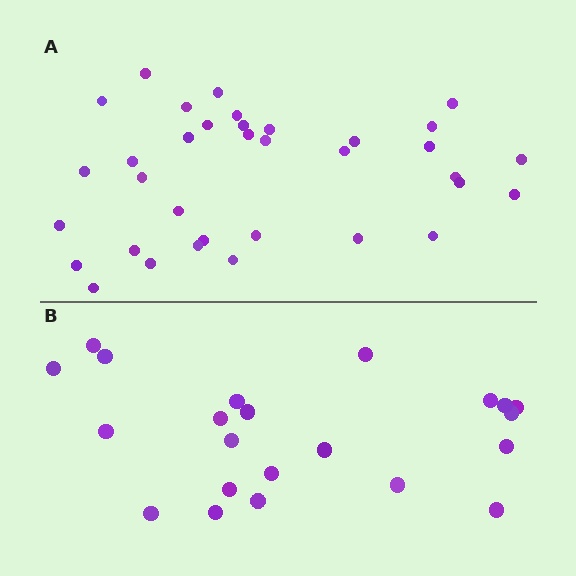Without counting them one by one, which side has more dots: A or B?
Region A (the top region) has more dots.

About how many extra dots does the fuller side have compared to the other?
Region A has approximately 15 more dots than region B.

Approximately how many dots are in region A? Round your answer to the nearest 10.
About 40 dots. (The exact count is 35, which rounds to 40.)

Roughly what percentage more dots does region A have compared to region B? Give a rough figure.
About 60% more.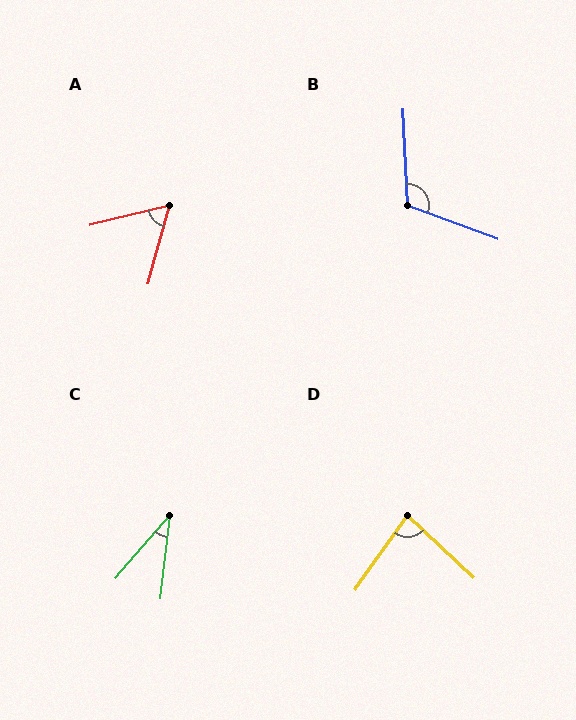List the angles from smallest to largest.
C (34°), A (61°), D (82°), B (113°).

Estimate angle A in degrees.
Approximately 61 degrees.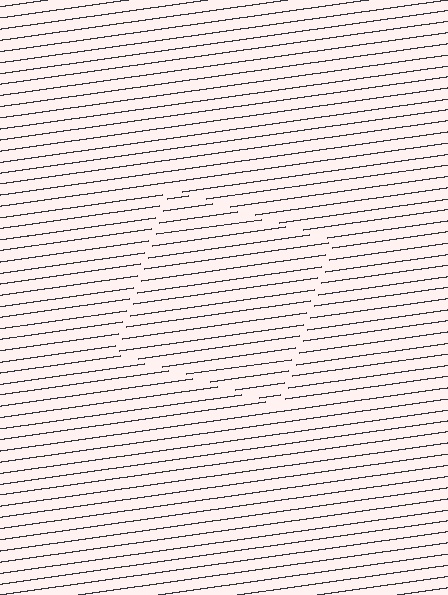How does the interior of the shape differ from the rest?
The interior of the shape contains the same grating, shifted by half a period — the contour is defined by the phase discontinuity where line-ends from the inner and outer gratings abut.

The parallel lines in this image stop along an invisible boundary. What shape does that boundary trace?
An illusory square. The interior of the shape contains the same grating, shifted by half a period — the contour is defined by the phase discontinuity where line-ends from the inner and outer gratings abut.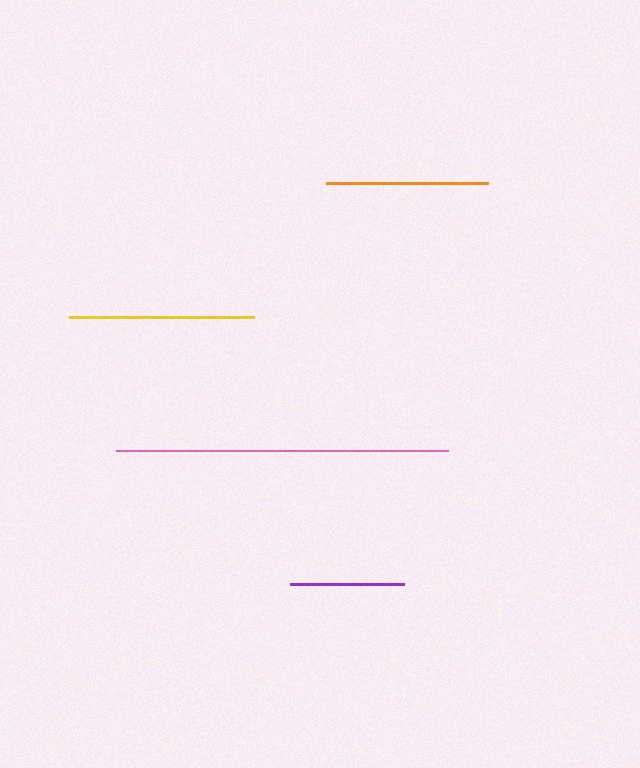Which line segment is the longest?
The pink line is the longest at approximately 332 pixels.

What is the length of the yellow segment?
The yellow segment is approximately 185 pixels long.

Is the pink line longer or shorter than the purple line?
The pink line is longer than the purple line.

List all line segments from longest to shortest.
From longest to shortest: pink, yellow, orange, purple.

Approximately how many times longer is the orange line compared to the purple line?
The orange line is approximately 1.4 times the length of the purple line.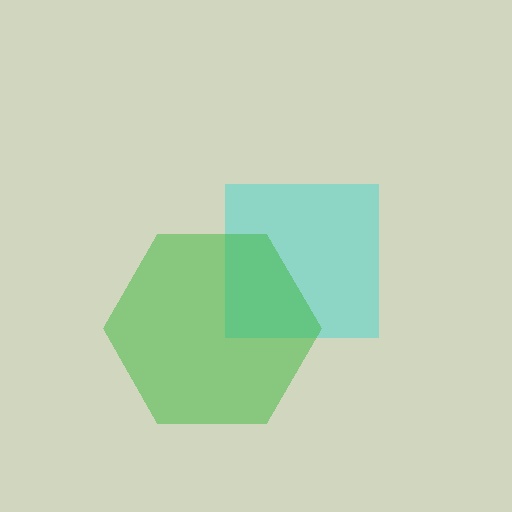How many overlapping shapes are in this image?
There are 2 overlapping shapes in the image.